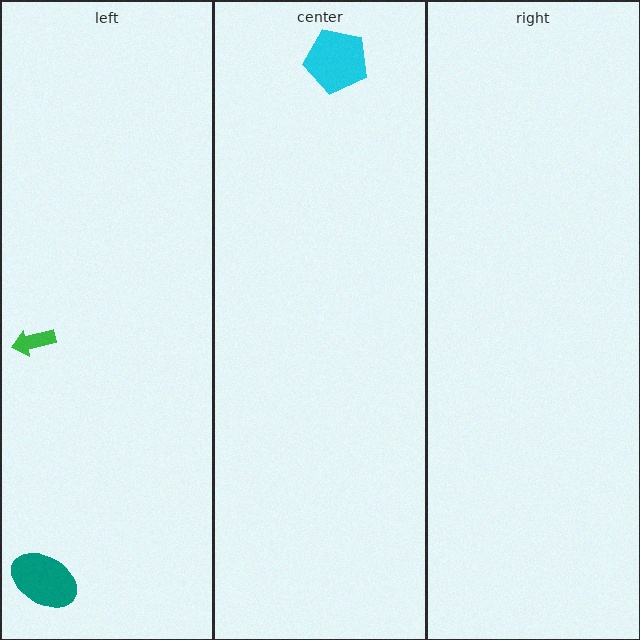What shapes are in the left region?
The green arrow, the teal ellipse.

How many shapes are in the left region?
2.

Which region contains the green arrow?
The left region.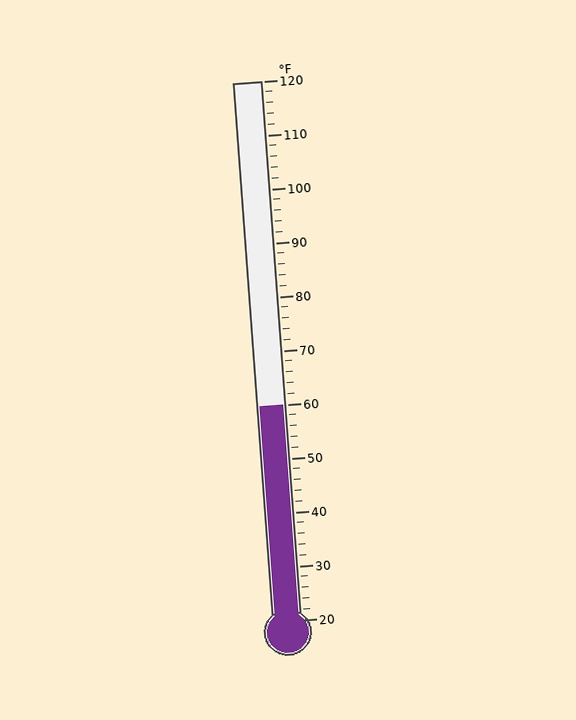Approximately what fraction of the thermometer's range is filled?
The thermometer is filled to approximately 40% of its range.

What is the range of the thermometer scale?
The thermometer scale ranges from 20°F to 120°F.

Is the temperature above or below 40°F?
The temperature is above 40°F.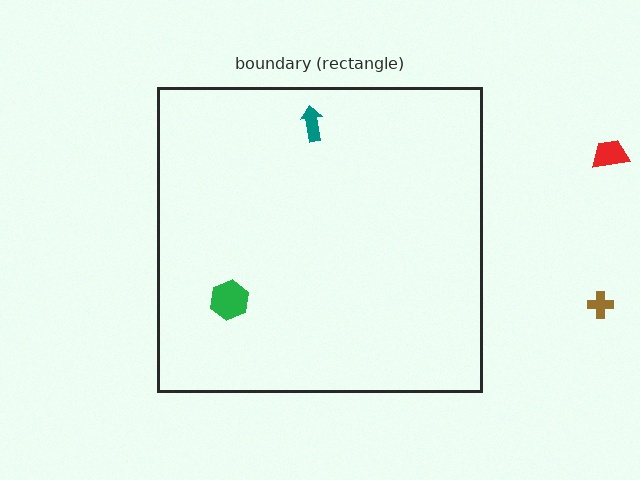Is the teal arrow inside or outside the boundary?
Inside.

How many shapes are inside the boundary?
2 inside, 2 outside.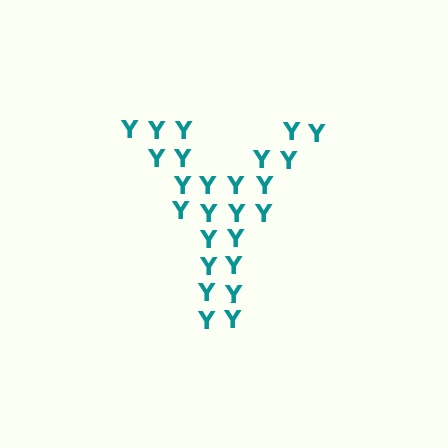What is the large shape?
The large shape is the letter Y.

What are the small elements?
The small elements are letter Y's.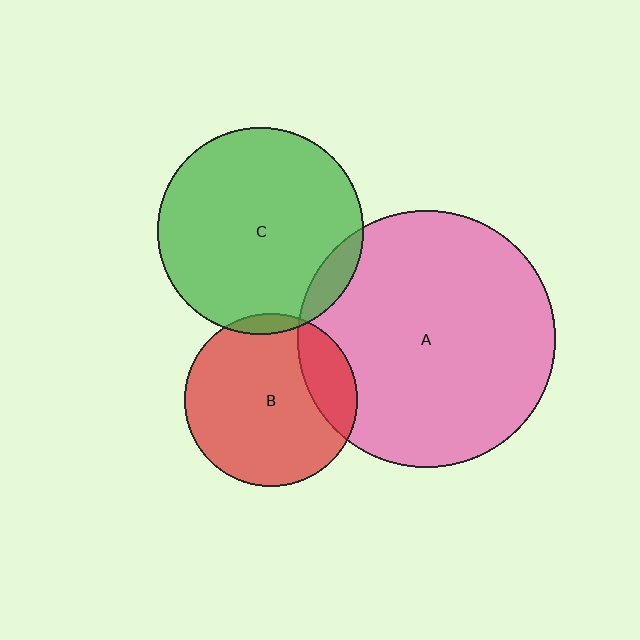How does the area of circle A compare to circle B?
Approximately 2.2 times.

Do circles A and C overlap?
Yes.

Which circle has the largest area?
Circle A (pink).